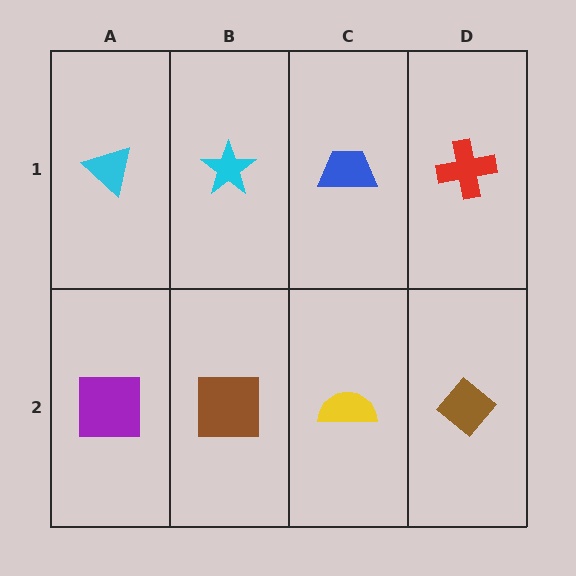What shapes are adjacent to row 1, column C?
A yellow semicircle (row 2, column C), a cyan star (row 1, column B), a red cross (row 1, column D).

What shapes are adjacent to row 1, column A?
A purple square (row 2, column A), a cyan star (row 1, column B).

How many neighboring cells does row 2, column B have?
3.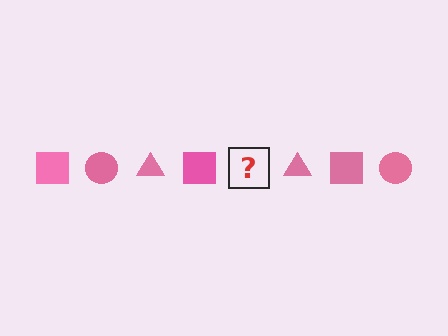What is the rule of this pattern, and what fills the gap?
The rule is that the pattern cycles through square, circle, triangle shapes in pink. The gap should be filled with a pink circle.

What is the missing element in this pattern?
The missing element is a pink circle.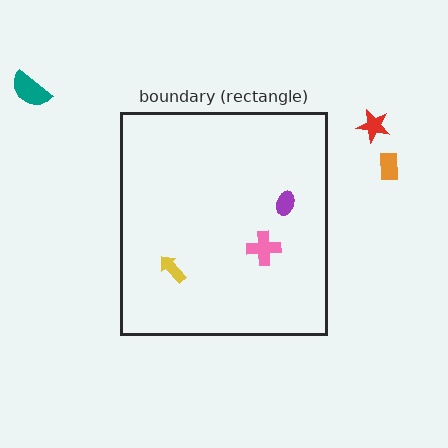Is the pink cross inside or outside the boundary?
Inside.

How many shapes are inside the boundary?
3 inside, 3 outside.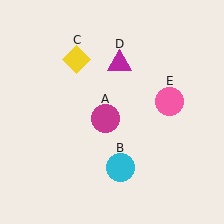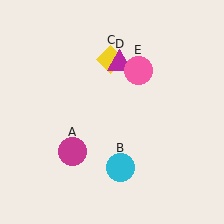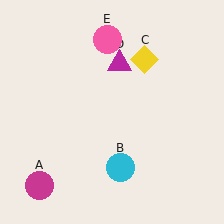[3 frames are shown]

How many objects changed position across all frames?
3 objects changed position: magenta circle (object A), yellow diamond (object C), pink circle (object E).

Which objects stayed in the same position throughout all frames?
Cyan circle (object B) and magenta triangle (object D) remained stationary.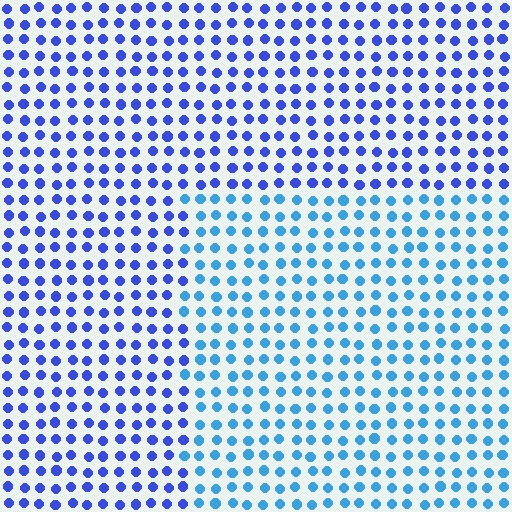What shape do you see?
I see a rectangle.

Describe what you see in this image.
The image is filled with small blue elements in a uniform arrangement. A rectangle-shaped region is visible where the elements are tinted to a slightly different hue, forming a subtle color boundary.